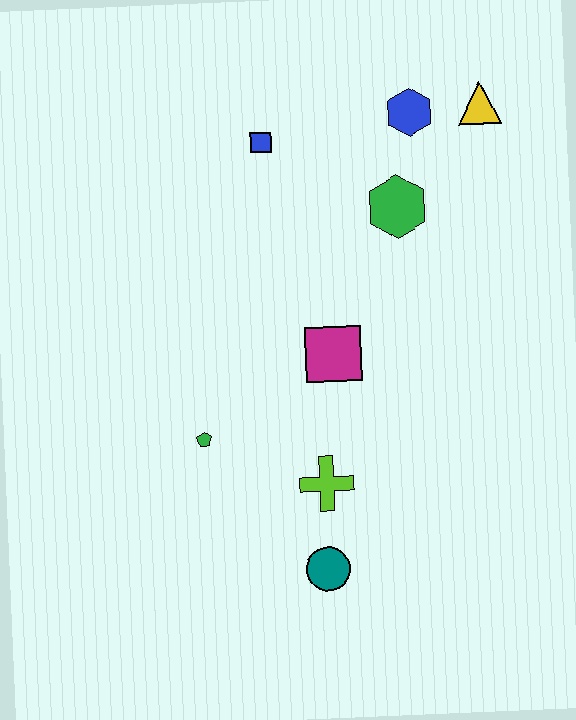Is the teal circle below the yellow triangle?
Yes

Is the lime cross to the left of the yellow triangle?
Yes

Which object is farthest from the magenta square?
The yellow triangle is farthest from the magenta square.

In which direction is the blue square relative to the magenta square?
The blue square is above the magenta square.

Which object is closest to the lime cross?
The teal circle is closest to the lime cross.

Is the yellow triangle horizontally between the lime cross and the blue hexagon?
No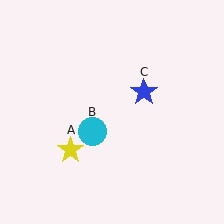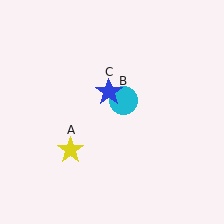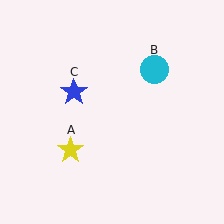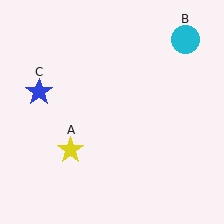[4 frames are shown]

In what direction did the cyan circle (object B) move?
The cyan circle (object B) moved up and to the right.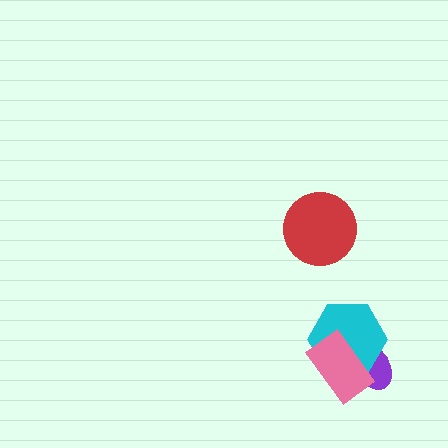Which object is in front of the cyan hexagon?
The pink rectangle is in front of the cyan hexagon.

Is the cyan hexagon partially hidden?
Yes, it is partially covered by another shape.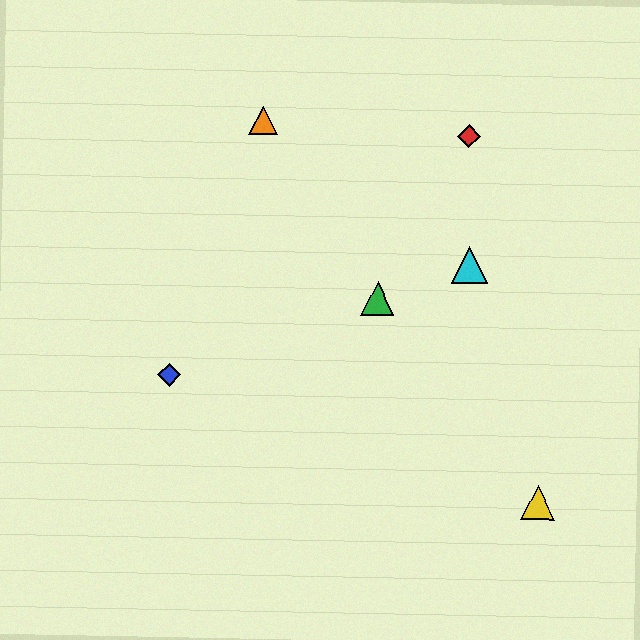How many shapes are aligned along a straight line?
4 shapes (the blue diamond, the green triangle, the purple triangle, the cyan triangle) are aligned along a straight line.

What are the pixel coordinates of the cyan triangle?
The cyan triangle is at (470, 265).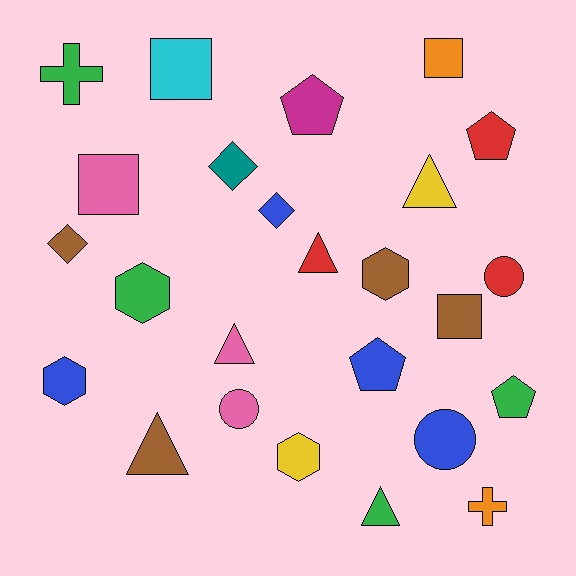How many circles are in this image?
There are 3 circles.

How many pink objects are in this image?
There are 3 pink objects.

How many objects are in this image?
There are 25 objects.